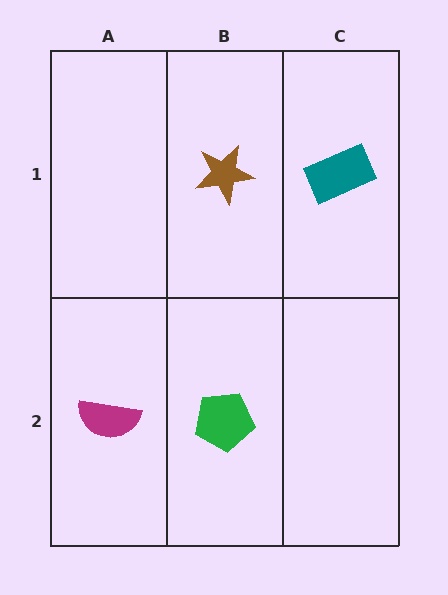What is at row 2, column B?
A green pentagon.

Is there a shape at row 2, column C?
No, that cell is empty.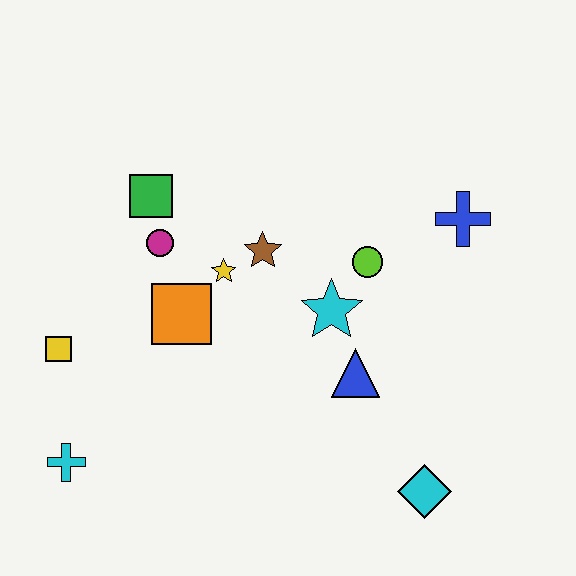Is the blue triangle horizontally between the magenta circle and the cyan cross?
No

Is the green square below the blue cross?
No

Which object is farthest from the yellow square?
The blue cross is farthest from the yellow square.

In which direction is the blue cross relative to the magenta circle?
The blue cross is to the right of the magenta circle.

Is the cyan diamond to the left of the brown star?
No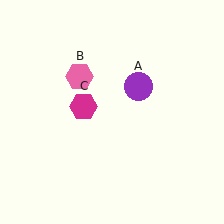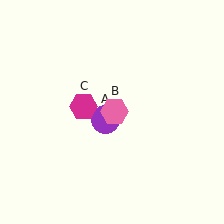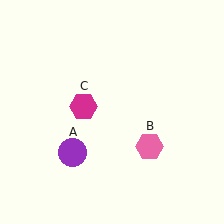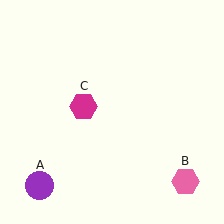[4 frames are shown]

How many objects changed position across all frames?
2 objects changed position: purple circle (object A), pink hexagon (object B).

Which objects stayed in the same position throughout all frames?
Magenta hexagon (object C) remained stationary.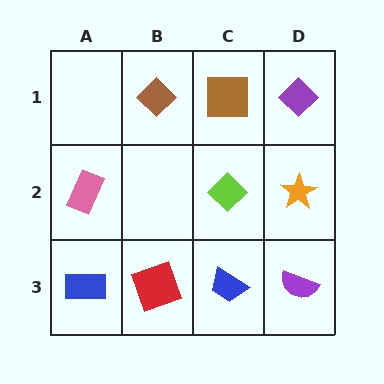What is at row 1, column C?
A brown square.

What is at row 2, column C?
A lime diamond.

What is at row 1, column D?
A purple diamond.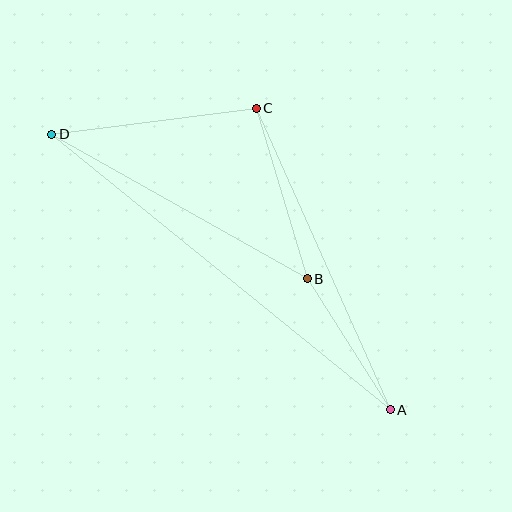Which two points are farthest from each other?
Points A and D are farthest from each other.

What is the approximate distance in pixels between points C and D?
The distance between C and D is approximately 206 pixels.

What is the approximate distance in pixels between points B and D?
The distance between B and D is approximately 294 pixels.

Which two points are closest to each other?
Points A and B are closest to each other.